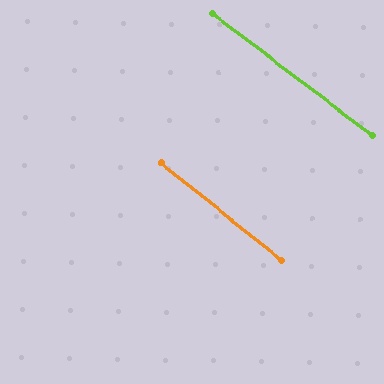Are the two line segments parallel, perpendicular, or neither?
Parallel — their directions differ by only 1.8°.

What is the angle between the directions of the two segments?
Approximately 2 degrees.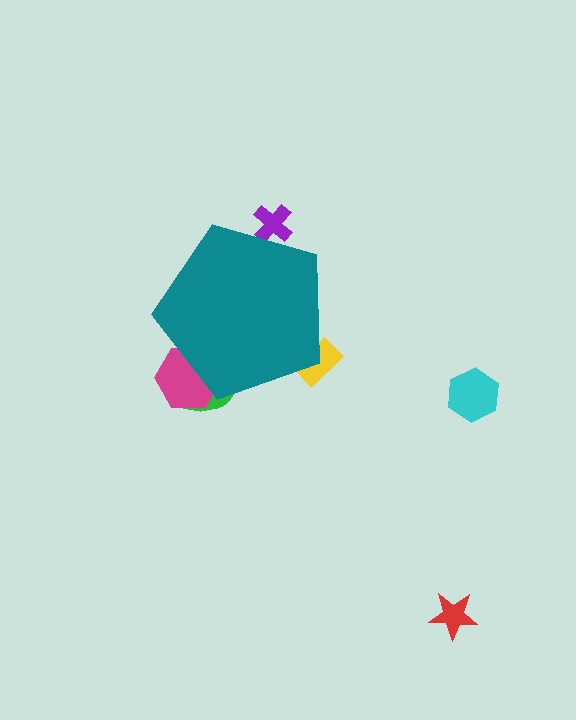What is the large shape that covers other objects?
A teal pentagon.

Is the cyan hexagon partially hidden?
No, the cyan hexagon is fully visible.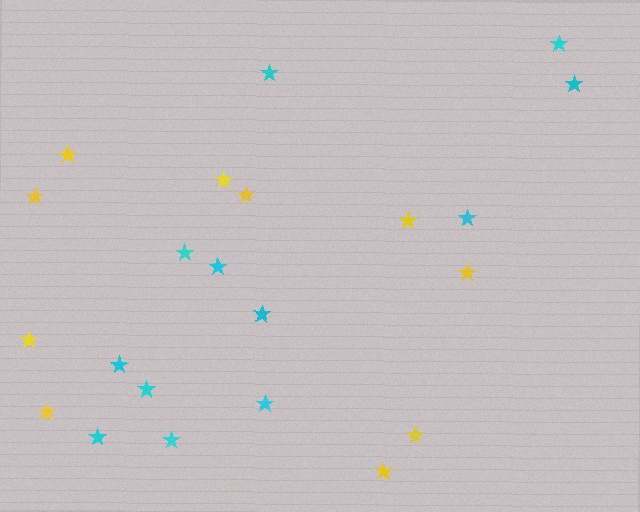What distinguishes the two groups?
There are 2 groups: one group of yellow stars (10) and one group of cyan stars (12).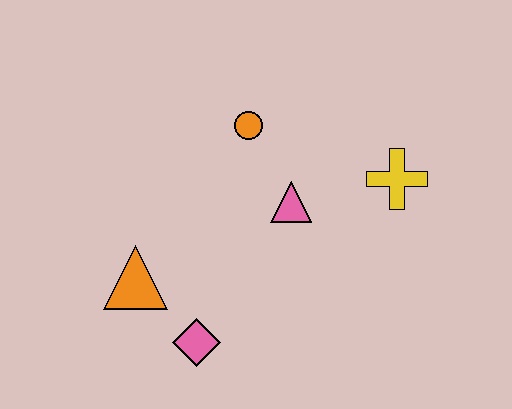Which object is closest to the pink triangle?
The orange circle is closest to the pink triangle.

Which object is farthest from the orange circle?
The pink diamond is farthest from the orange circle.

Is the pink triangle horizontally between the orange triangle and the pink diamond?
No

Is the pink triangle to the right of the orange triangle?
Yes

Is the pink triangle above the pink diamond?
Yes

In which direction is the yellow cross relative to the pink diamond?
The yellow cross is to the right of the pink diamond.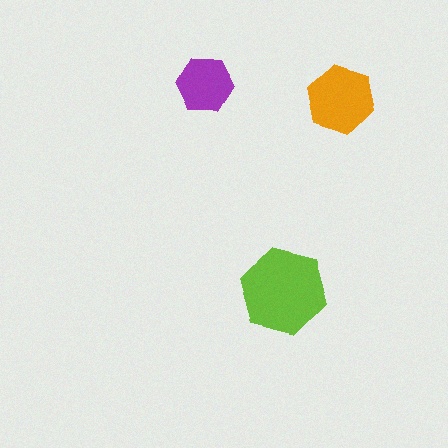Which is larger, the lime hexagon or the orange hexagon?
The lime one.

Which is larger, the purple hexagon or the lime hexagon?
The lime one.